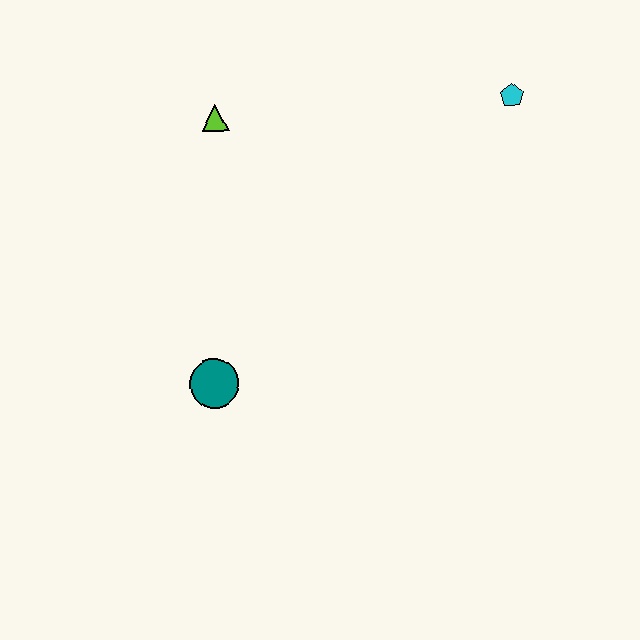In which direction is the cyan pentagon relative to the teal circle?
The cyan pentagon is to the right of the teal circle.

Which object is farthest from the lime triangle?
The cyan pentagon is farthest from the lime triangle.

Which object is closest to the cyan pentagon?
The lime triangle is closest to the cyan pentagon.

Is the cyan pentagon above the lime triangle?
Yes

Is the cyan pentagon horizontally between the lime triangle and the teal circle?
No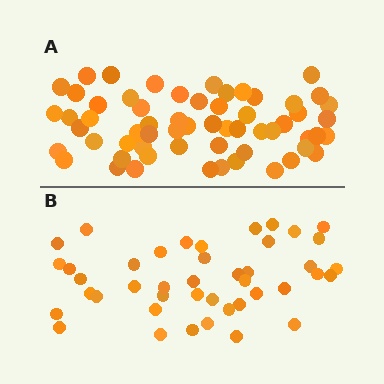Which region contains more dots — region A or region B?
Region A (the top region) has more dots.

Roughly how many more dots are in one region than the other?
Region A has approximately 15 more dots than region B.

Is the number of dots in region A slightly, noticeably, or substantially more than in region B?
Region A has noticeably more, but not dramatically so. The ratio is roughly 1.4 to 1.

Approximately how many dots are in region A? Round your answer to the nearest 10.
About 60 dots.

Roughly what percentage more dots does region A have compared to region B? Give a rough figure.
About 40% more.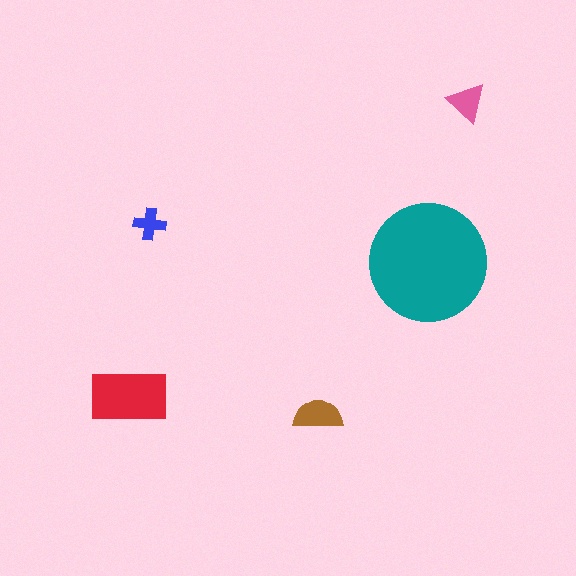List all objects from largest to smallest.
The teal circle, the red rectangle, the brown semicircle, the pink triangle, the blue cross.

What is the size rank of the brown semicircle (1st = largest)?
3rd.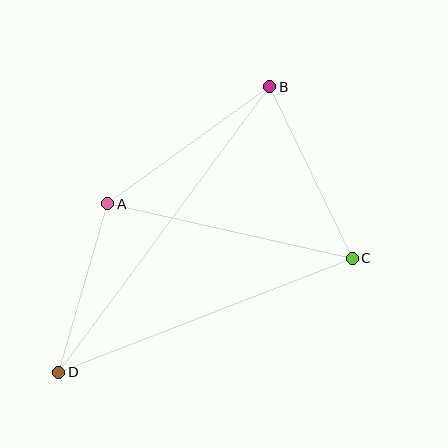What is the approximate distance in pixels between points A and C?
The distance between A and C is approximately 251 pixels.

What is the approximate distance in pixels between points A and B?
The distance between A and B is approximately 200 pixels.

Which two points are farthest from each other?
Points B and D are farthest from each other.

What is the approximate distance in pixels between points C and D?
The distance between C and D is approximately 315 pixels.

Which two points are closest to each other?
Points A and D are closest to each other.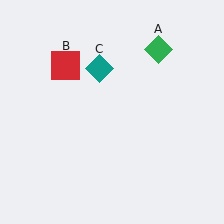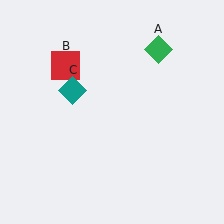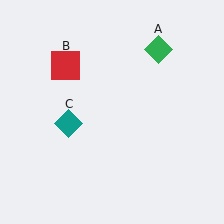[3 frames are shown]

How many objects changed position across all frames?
1 object changed position: teal diamond (object C).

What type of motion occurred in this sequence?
The teal diamond (object C) rotated counterclockwise around the center of the scene.